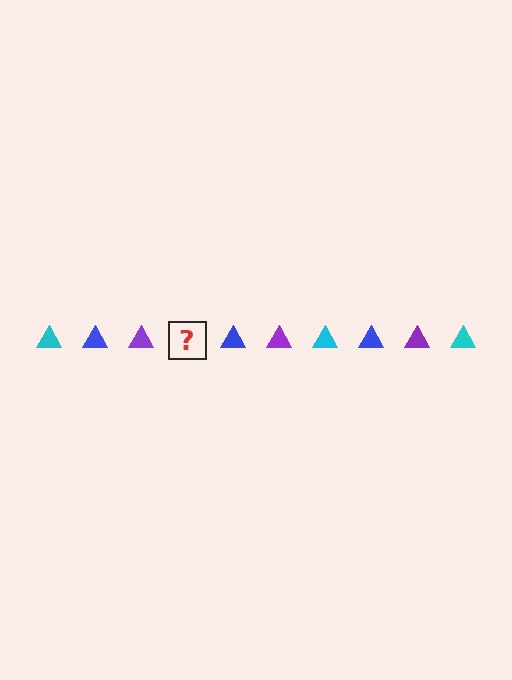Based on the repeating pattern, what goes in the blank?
The blank should be a cyan triangle.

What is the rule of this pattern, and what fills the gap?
The rule is that the pattern cycles through cyan, blue, purple triangles. The gap should be filled with a cyan triangle.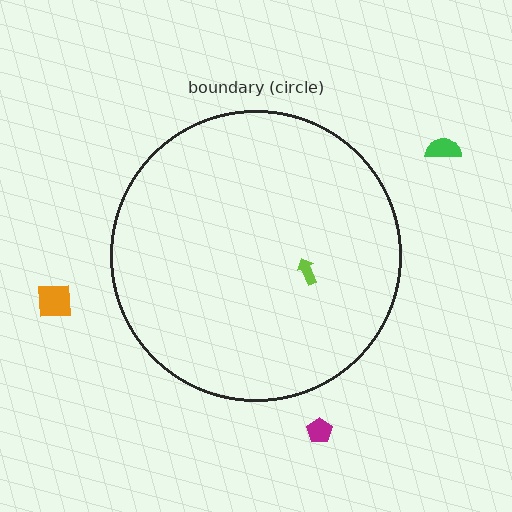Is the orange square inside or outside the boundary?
Outside.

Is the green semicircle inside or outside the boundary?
Outside.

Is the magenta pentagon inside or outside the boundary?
Outside.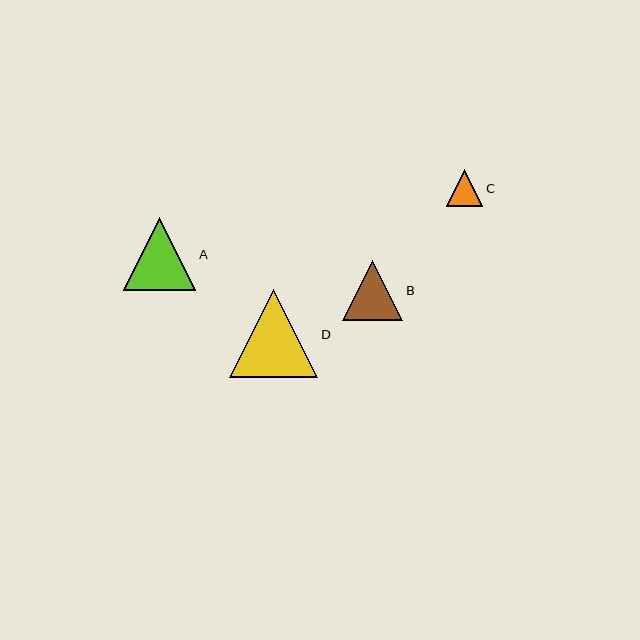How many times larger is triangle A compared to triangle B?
Triangle A is approximately 1.2 times the size of triangle B.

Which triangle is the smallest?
Triangle C is the smallest with a size of approximately 36 pixels.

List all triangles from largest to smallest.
From largest to smallest: D, A, B, C.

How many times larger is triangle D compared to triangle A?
Triangle D is approximately 1.2 times the size of triangle A.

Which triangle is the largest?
Triangle D is the largest with a size of approximately 88 pixels.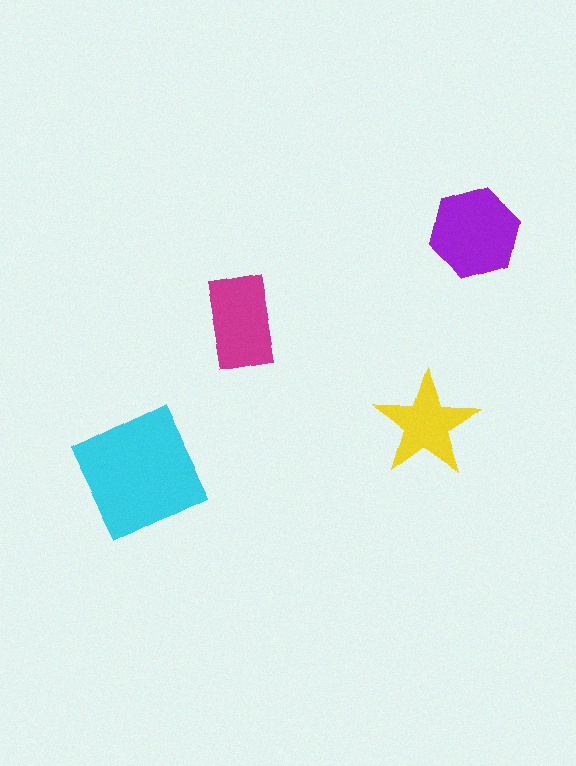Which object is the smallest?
The yellow star.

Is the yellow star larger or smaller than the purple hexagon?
Smaller.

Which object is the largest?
The cyan square.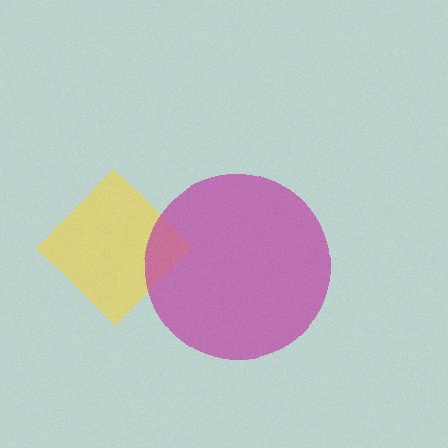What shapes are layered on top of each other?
The layered shapes are: a yellow diamond, a magenta circle.